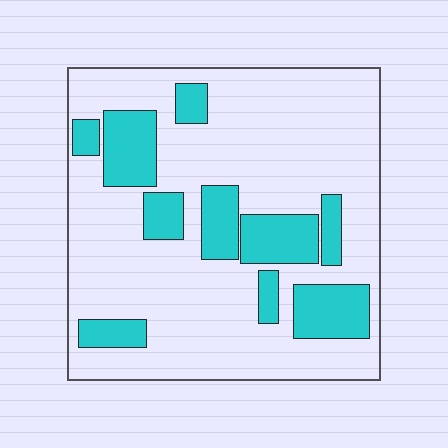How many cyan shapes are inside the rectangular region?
10.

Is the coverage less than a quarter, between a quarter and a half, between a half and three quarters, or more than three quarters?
Less than a quarter.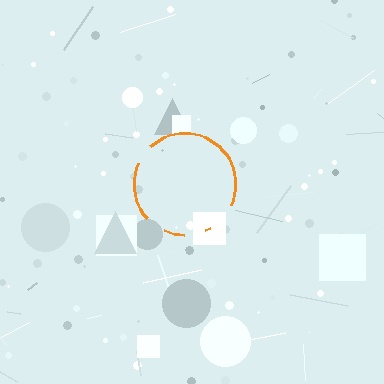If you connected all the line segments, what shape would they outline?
They would outline a circle.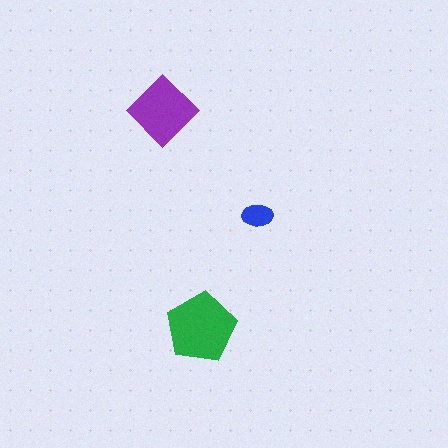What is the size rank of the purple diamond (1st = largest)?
2nd.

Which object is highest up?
The purple diamond is topmost.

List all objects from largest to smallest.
The green pentagon, the purple diamond, the blue ellipse.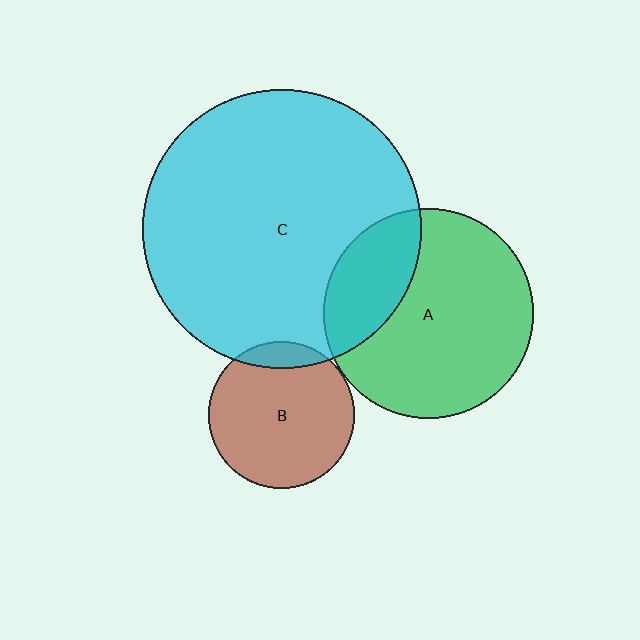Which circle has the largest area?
Circle C (cyan).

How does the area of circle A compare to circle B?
Approximately 2.0 times.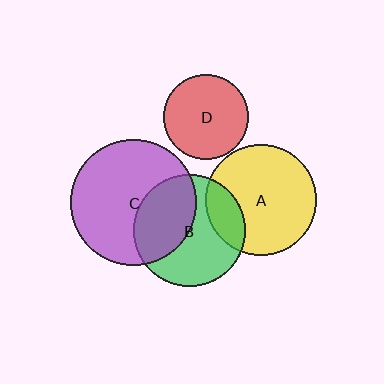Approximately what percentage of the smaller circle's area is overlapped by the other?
Approximately 40%.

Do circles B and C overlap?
Yes.